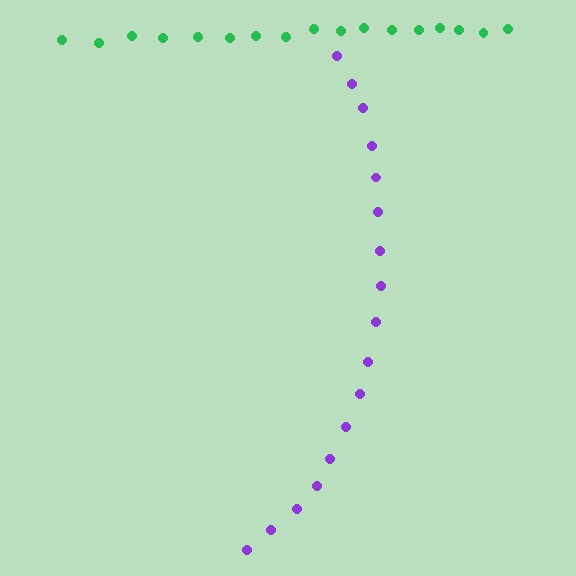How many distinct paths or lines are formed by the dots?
There are 2 distinct paths.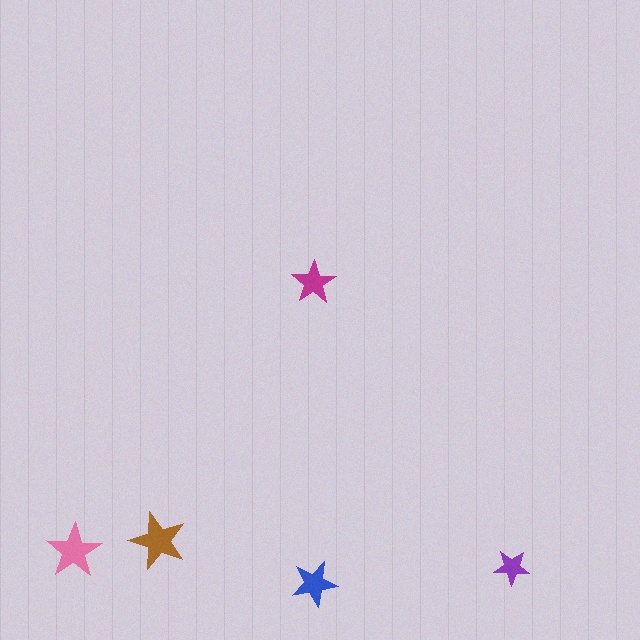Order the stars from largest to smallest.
the brown one, the pink one, the blue one, the magenta one, the purple one.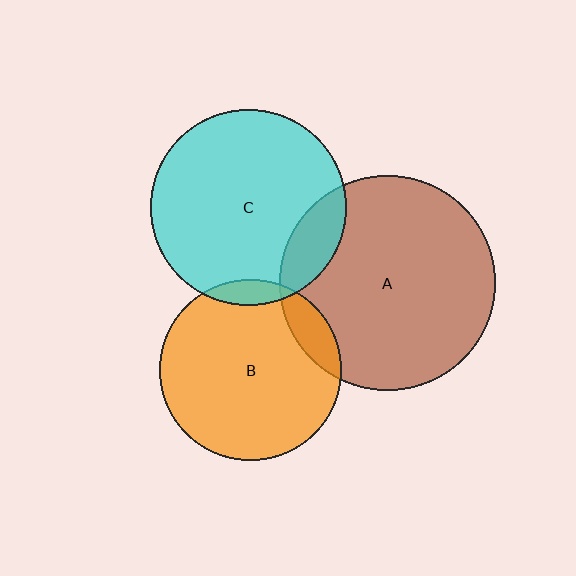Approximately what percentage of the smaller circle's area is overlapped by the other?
Approximately 10%.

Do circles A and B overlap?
Yes.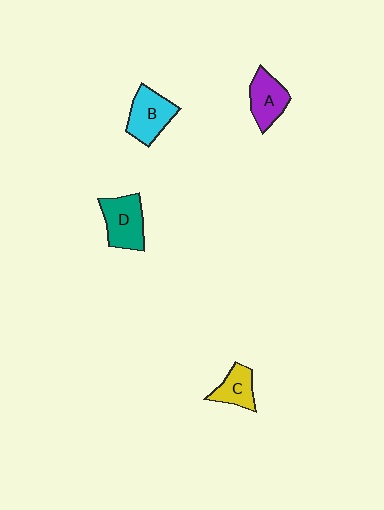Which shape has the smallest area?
Shape C (yellow).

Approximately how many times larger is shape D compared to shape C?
Approximately 1.5 times.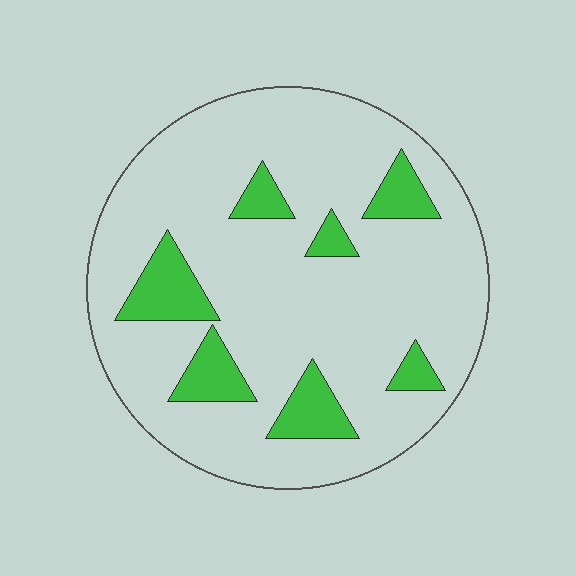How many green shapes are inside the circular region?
7.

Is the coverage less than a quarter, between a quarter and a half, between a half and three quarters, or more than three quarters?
Less than a quarter.